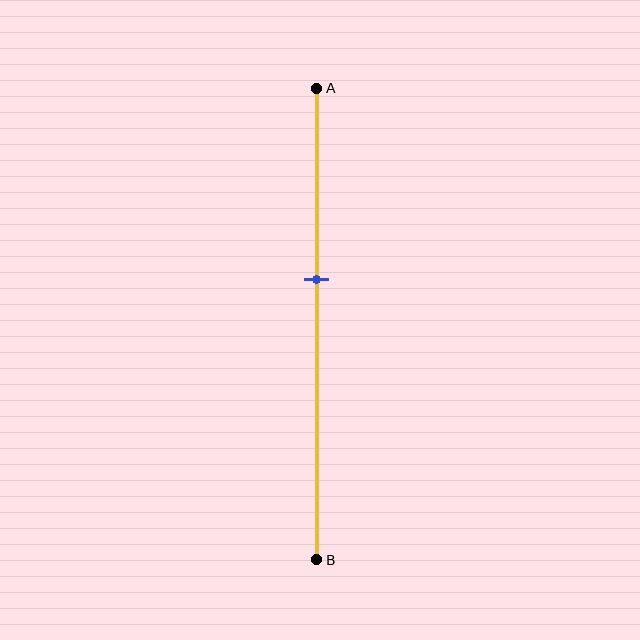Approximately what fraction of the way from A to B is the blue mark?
The blue mark is approximately 40% of the way from A to B.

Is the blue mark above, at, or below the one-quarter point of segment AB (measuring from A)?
The blue mark is below the one-quarter point of segment AB.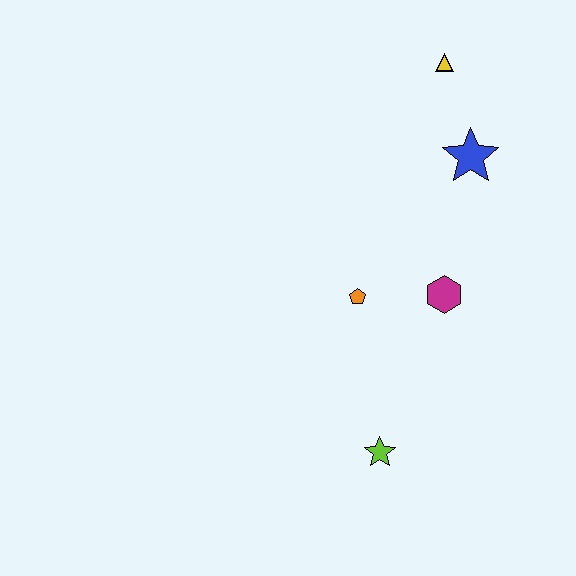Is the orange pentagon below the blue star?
Yes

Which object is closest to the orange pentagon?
The magenta hexagon is closest to the orange pentagon.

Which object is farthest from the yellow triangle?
The lime star is farthest from the yellow triangle.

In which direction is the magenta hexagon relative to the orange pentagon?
The magenta hexagon is to the right of the orange pentagon.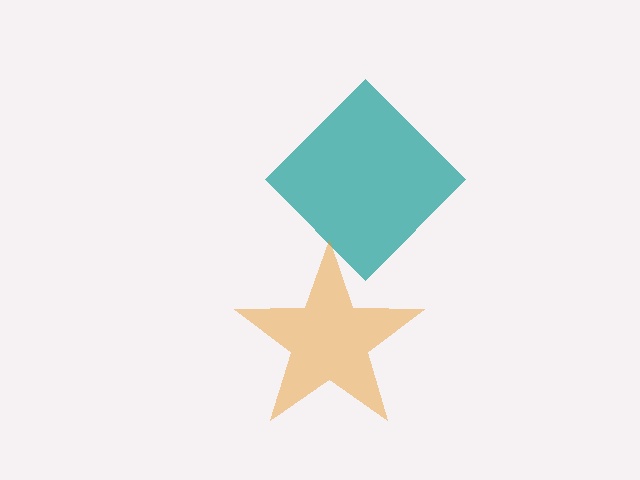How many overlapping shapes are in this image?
There are 2 overlapping shapes in the image.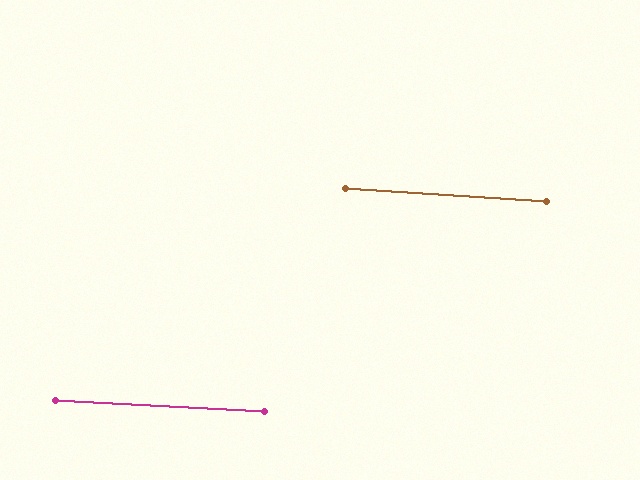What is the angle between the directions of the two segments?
Approximately 1 degree.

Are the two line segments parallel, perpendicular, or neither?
Parallel — their directions differ by only 0.9°.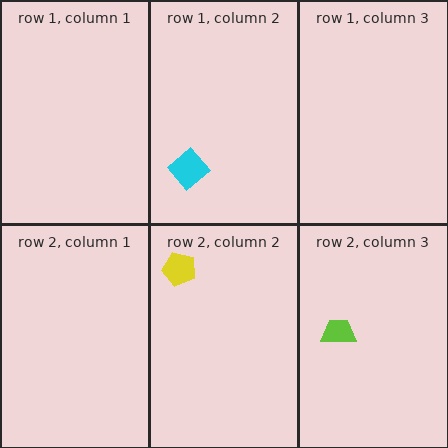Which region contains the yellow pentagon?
The row 2, column 2 region.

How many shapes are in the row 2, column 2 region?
1.